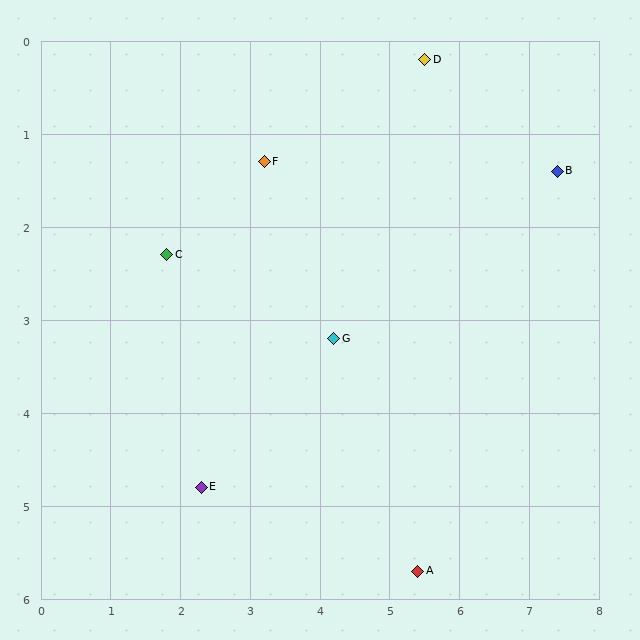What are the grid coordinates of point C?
Point C is at approximately (1.8, 2.3).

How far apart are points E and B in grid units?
Points E and B are about 6.1 grid units apart.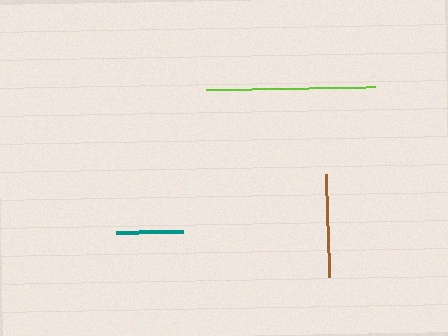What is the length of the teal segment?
The teal segment is approximately 68 pixels long.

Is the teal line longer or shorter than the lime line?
The lime line is longer than the teal line.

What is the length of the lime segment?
The lime segment is approximately 168 pixels long.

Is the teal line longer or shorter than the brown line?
The brown line is longer than the teal line.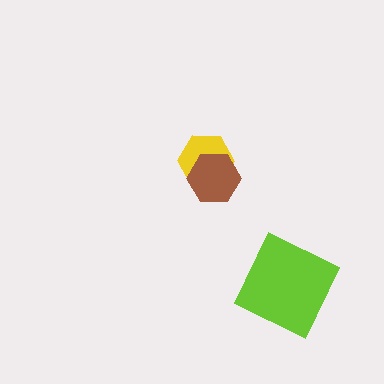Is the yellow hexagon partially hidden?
Yes, it is partially covered by another shape.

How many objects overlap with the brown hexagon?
1 object overlaps with the brown hexagon.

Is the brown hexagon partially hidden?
No, no other shape covers it.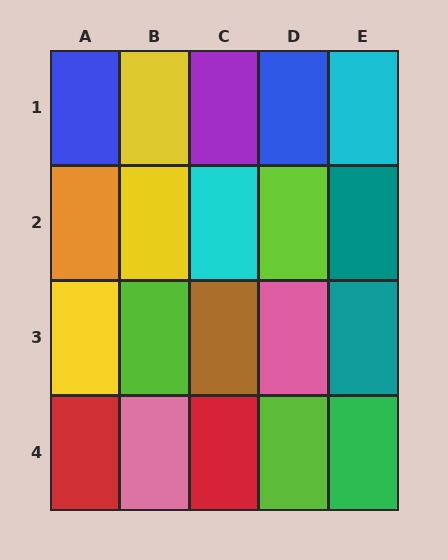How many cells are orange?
1 cell is orange.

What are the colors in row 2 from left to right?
Orange, yellow, cyan, lime, teal.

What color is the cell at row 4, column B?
Pink.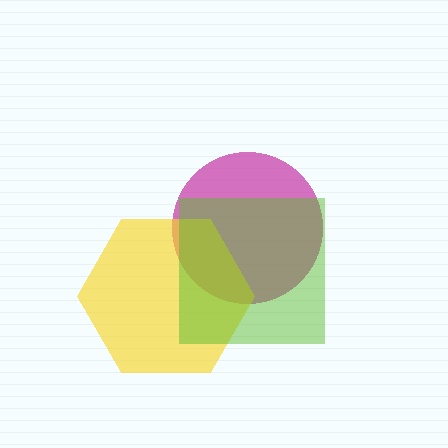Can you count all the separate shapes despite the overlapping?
Yes, there are 3 separate shapes.